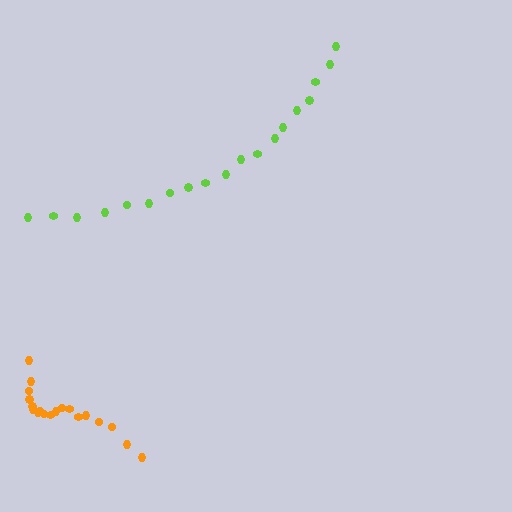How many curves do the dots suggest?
There are 2 distinct paths.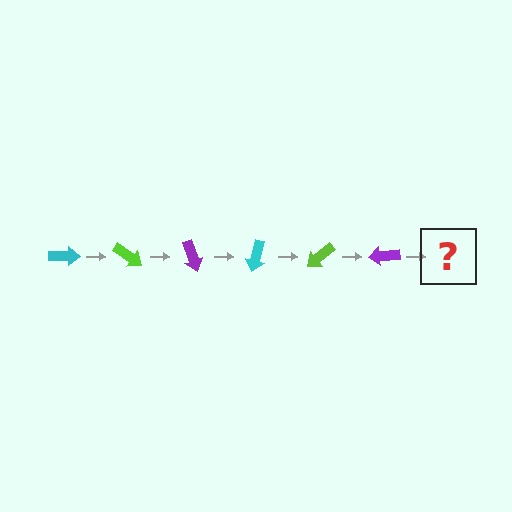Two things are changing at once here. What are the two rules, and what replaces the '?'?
The two rules are that it rotates 35 degrees each step and the color cycles through cyan, lime, and purple. The '?' should be a cyan arrow, rotated 210 degrees from the start.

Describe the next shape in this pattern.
It should be a cyan arrow, rotated 210 degrees from the start.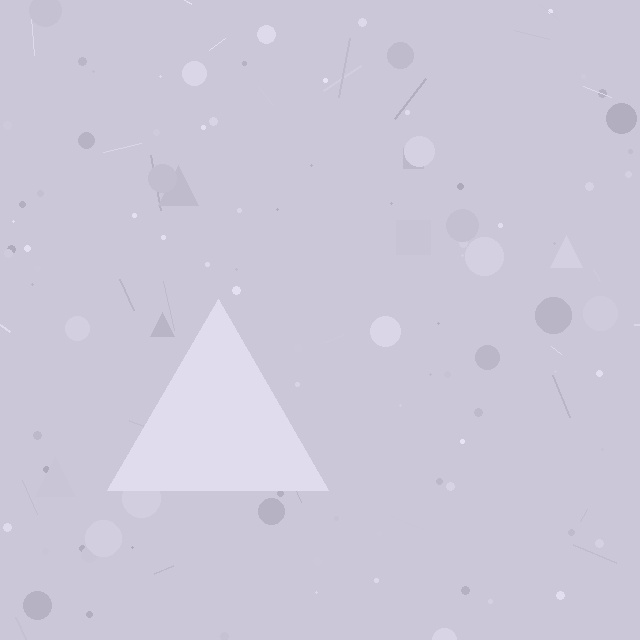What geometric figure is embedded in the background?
A triangle is embedded in the background.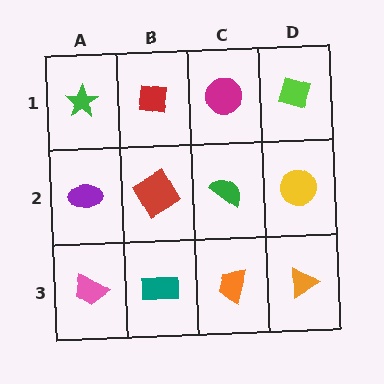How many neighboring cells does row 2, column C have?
4.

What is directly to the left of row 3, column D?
An orange trapezoid.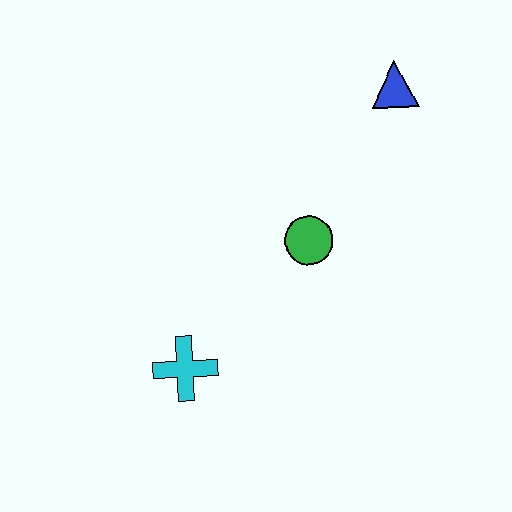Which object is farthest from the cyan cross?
The blue triangle is farthest from the cyan cross.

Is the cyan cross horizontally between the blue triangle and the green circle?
No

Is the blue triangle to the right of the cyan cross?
Yes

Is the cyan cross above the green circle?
No